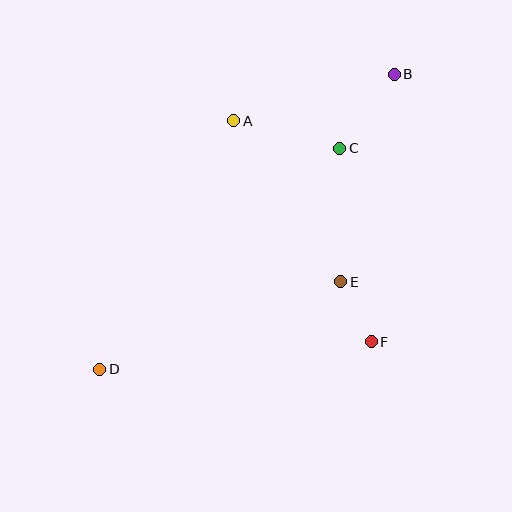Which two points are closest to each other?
Points E and F are closest to each other.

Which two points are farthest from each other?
Points B and D are farthest from each other.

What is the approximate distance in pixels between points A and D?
The distance between A and D is approximately 282 pixels.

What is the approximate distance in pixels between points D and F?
The distance between D and F is approximately 273 pixels.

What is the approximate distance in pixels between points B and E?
The distance between B and E is approximately 214 pixels.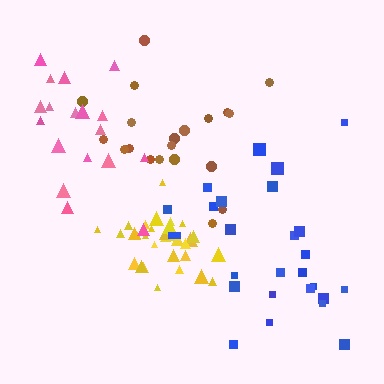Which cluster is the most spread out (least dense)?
Pink.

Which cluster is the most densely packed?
Yellow.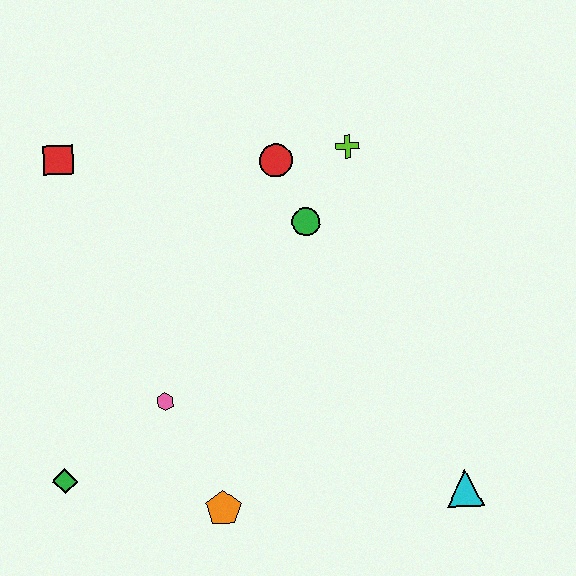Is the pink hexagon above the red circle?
No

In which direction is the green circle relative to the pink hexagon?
The green circle is above the pink hexagon.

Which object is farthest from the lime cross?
The green diamond is farthest from the lime cross.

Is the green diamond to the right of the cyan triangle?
No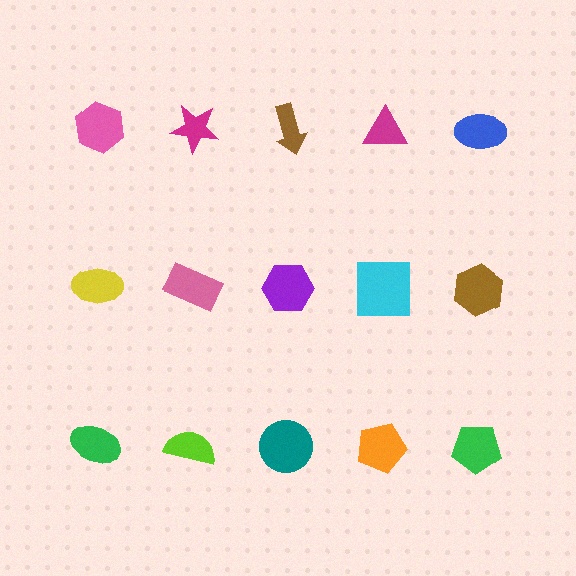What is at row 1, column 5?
A blue ellipse.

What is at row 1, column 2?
A magenta star.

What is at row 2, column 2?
A pink rectangle.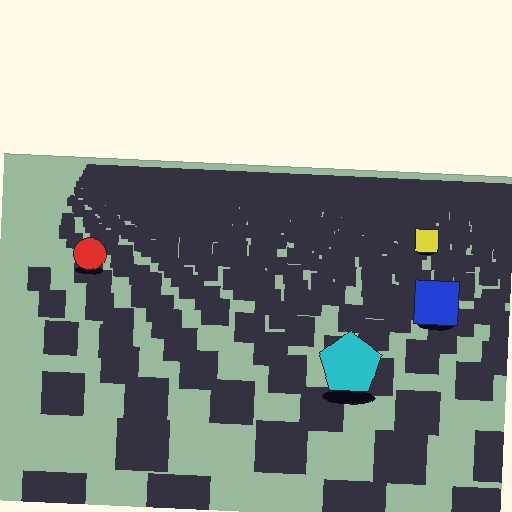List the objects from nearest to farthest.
From nearest to farthest: the cyan pentagon, the blue square, the red circle, the yellow square.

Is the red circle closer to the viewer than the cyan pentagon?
No. The cyan pentagon is closer — you can tell from the texture gradient: the ground texture is coarser near it.